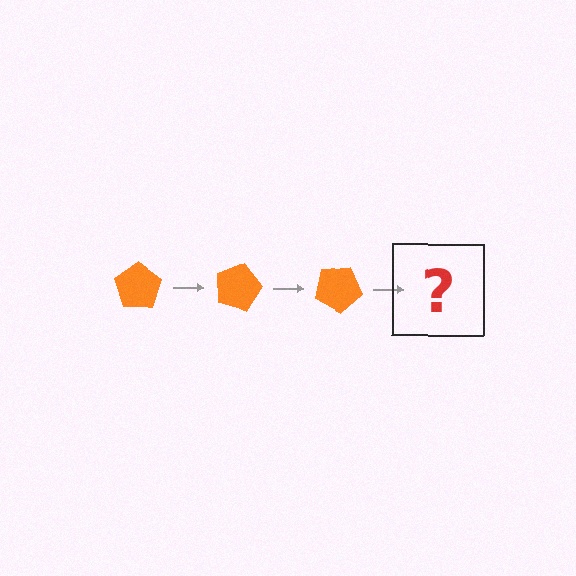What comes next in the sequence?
The next element should be an orange pentagon rotated 45 degrees.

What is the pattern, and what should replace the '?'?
The pattern is that the pentagon rotates 15 degrees each step. The '?' should be an orange pentagon rotated 45 degrees.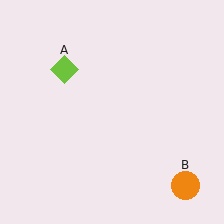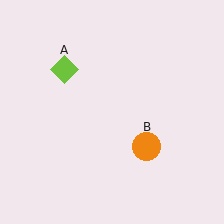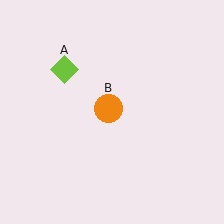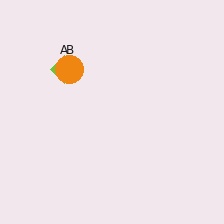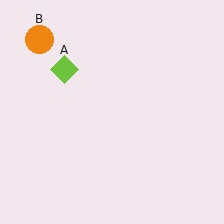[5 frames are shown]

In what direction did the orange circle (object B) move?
The orange circle (object B) moved up and to the left.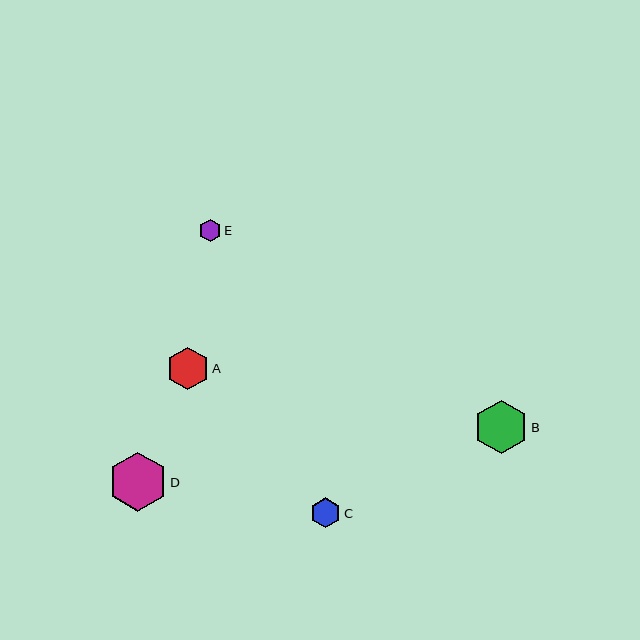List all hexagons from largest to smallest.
From largest to smallest: D, B, A, C, E.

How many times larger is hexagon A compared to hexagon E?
Hexagon A is approximately 1.9 times the size of hexagon E.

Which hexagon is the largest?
Hexagon D is the largest with a size of approximately 59 pixels.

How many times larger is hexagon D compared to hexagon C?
Hexagon D is approximately 2.0 times the size of hexagon C.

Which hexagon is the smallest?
Hexagon E is the smallest with a size of approximately 23 pixels.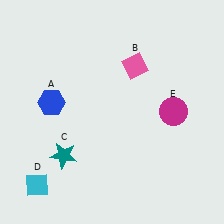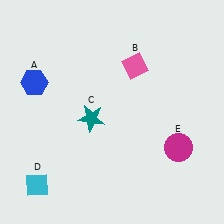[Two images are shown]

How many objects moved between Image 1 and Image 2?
3 objects moved between the two images.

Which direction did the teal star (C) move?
The teal star (C) moved up.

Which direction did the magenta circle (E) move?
The magenta circle (E) moved down.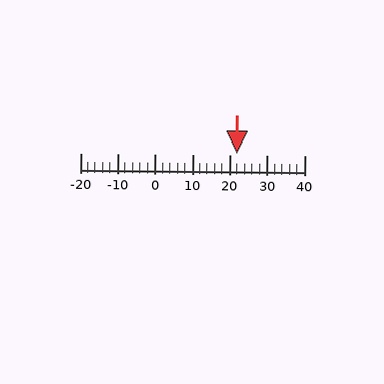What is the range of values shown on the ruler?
The ruler shows values from -20 to 40.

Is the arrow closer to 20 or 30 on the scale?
The arrow is closer to 20.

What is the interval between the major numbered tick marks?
The major tick marks are spaced 10 units apart.